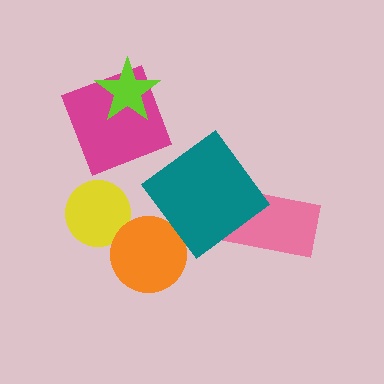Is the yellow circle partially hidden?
No, no other shape covers it.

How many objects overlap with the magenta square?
1 object overlaps with the magenta square.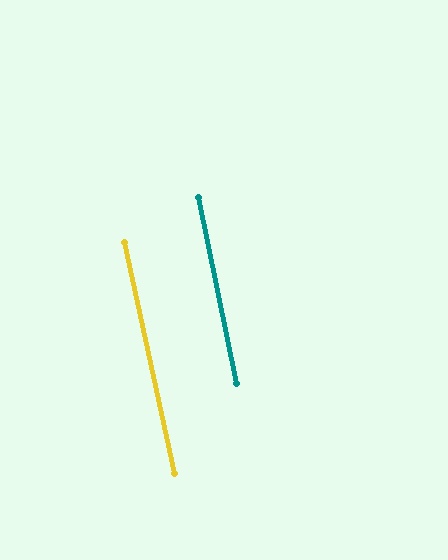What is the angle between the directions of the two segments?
Approximately 1 degree.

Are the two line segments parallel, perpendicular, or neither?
Parallel — their directions differ by only 0.7°.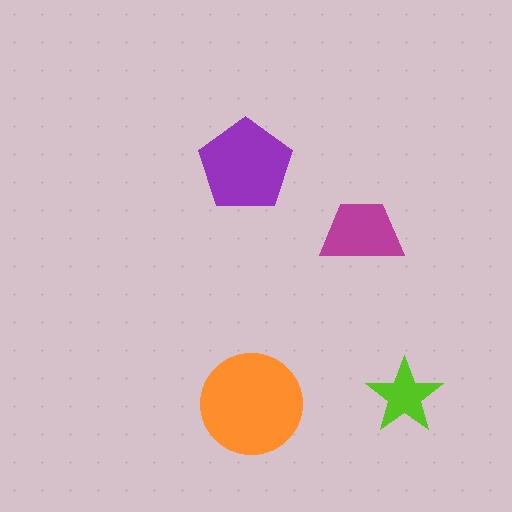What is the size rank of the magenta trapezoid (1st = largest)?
3rd.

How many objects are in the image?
There are 4 objects in the image.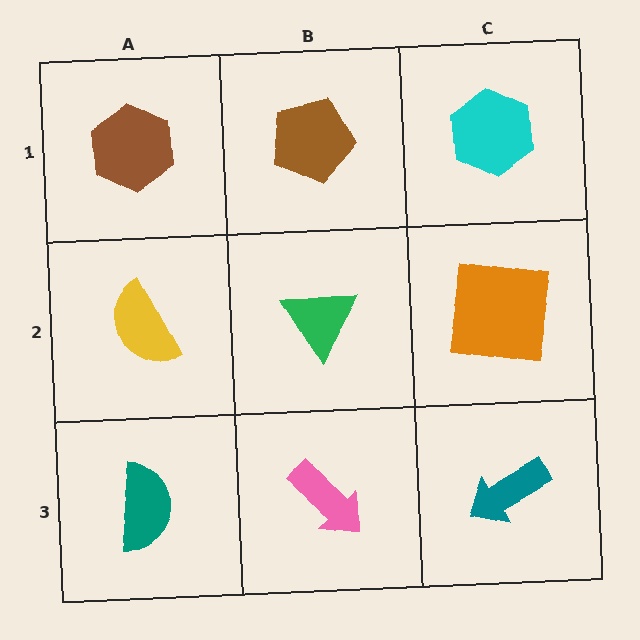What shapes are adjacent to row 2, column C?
A cyan hexagon (row 1, column C), a teal arrow (row 3, column C), a green triangle (row 2, column B).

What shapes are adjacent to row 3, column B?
A green triangle (row 2, column B), a teal semicircle (row 3, column A), a teal arrow (row 3, column C).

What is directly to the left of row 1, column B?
A brown hexagon.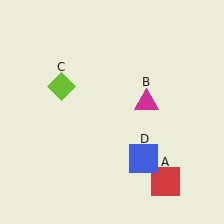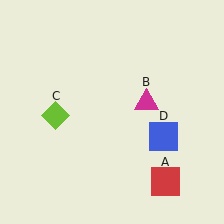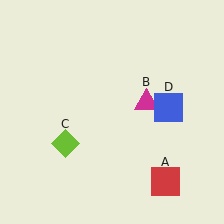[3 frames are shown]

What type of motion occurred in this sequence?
The lime diamond (object C), blue square (object D) rotated counterclockwise around the center of the scene.